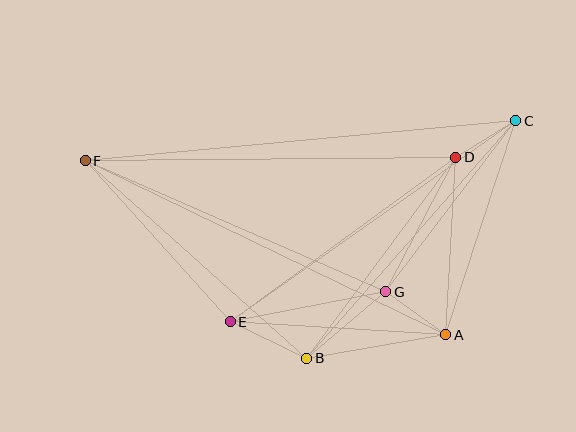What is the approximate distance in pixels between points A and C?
The distance between A and C is approximately 225 pixels.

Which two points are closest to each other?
Points C and D are closest to each other.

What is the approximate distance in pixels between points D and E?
The distance between D and E is approximately 279 pixels.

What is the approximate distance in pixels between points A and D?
The distance between A and D is approximately 178 pixels.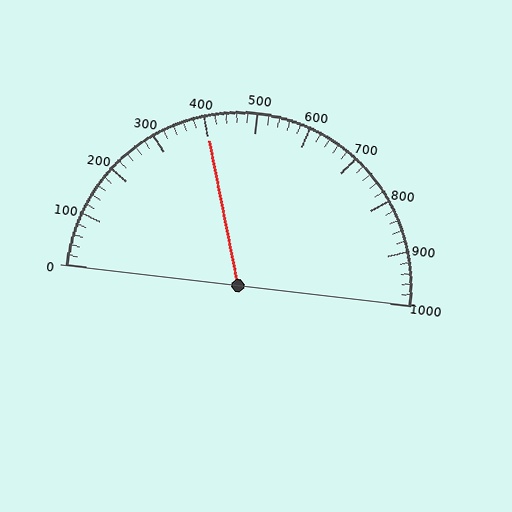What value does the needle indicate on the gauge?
The needle indicates approximately 400.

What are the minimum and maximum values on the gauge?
The gauge ranges from 0 to 1000.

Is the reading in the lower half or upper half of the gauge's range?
The reading is in the lower half of the range (0 to 1000).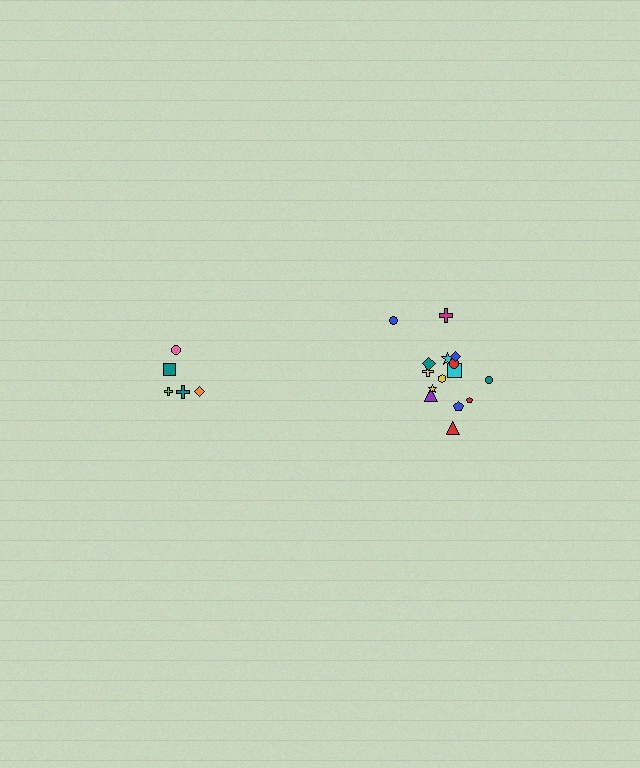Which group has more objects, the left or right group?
The right group.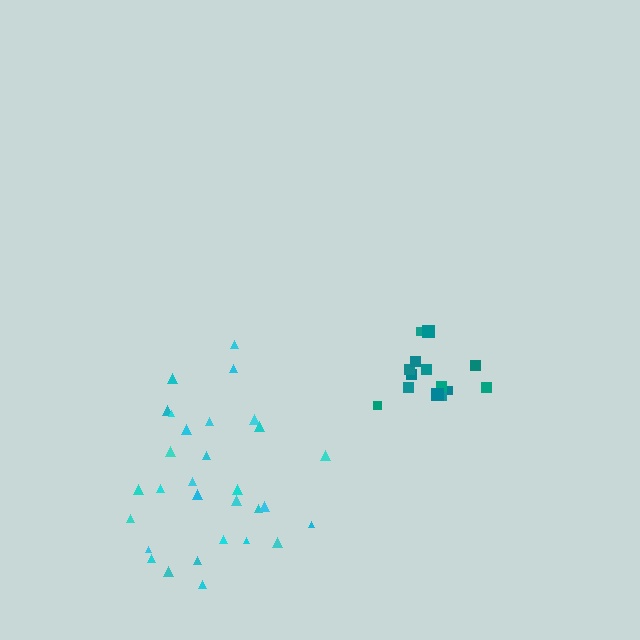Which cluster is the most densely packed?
Teal.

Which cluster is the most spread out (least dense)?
Cyan.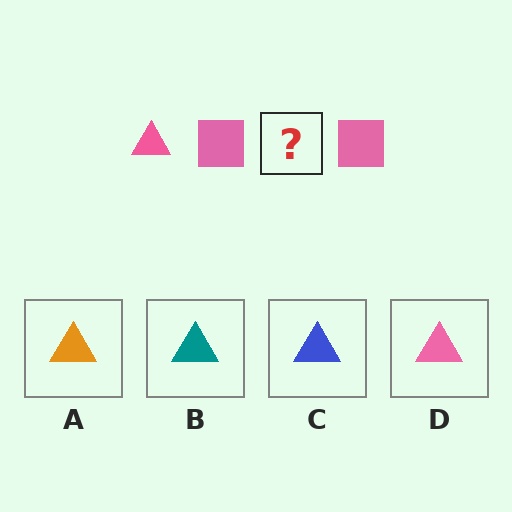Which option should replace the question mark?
Option D.